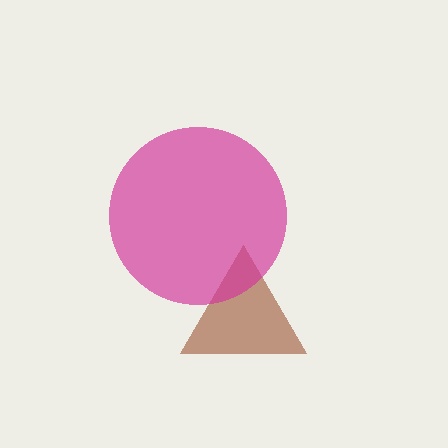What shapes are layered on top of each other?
The layered shapes are: a brown triangle, a magenta circle.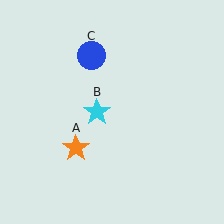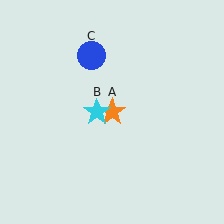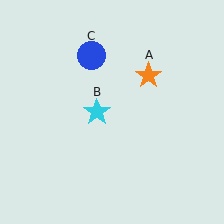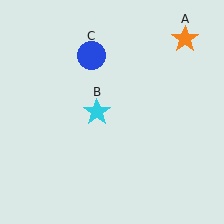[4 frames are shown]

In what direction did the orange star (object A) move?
The orange star (object A) moved up and to the right.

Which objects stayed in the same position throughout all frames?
Cyan star (object B) and blue circle (object C) remained stationary.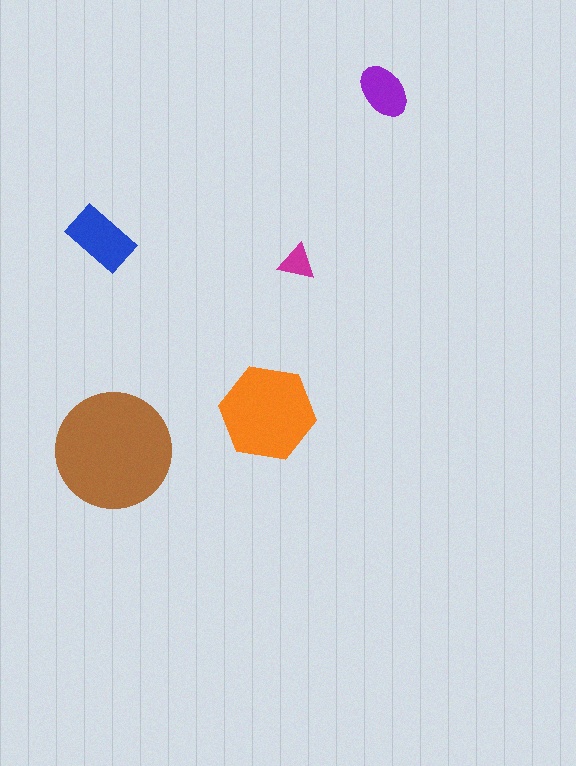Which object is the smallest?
The magenta triangle.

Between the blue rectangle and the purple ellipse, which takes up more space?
The blue rectangle.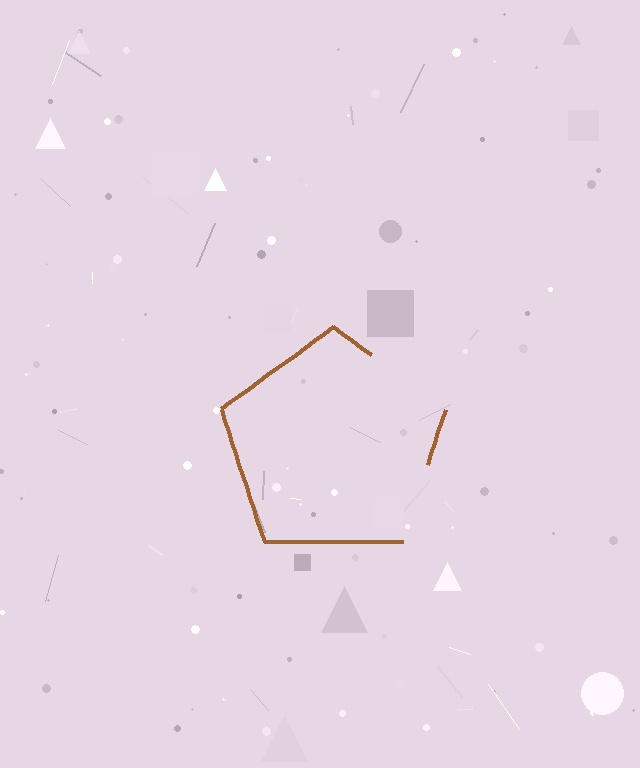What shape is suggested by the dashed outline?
The dashed outline suggests a pentagon.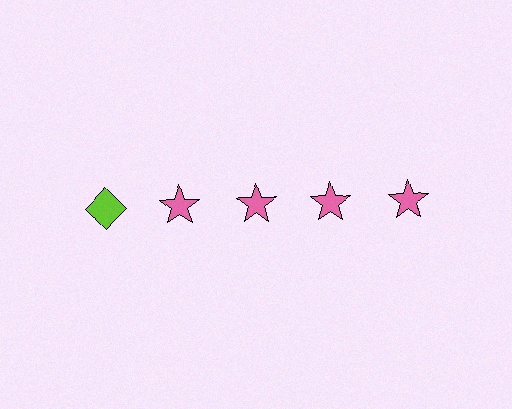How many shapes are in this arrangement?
There are 5 shapes arranged in a grid pattern.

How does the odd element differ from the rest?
It differs in both color (lime instead of pink) and shape (diamond instead of star).